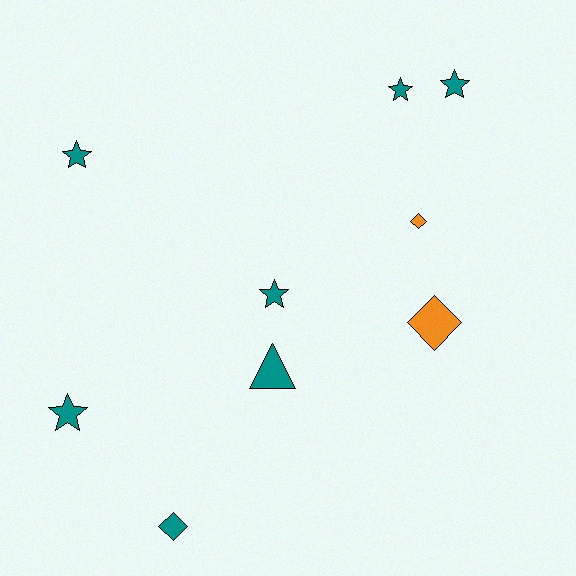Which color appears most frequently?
Teal, with 7 objects.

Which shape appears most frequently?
Star, with 5 objects.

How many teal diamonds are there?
There is 1 teal diamond.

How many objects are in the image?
There are 9 objects.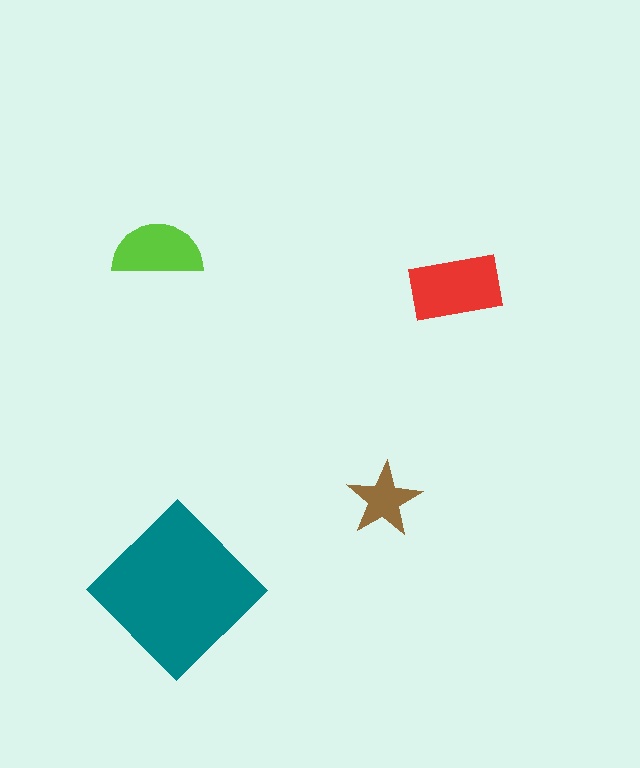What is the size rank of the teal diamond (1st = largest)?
1st.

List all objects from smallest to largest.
The brown star, the lime semicircle, the red rectangle, the teal diamond.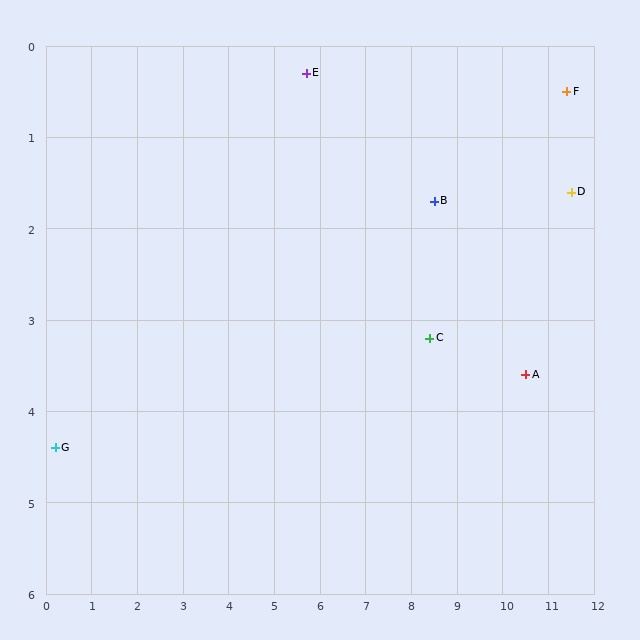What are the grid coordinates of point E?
Point E is at approximately (5.7, 0.3).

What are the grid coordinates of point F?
Point F is at approximately (11.4, 0.5).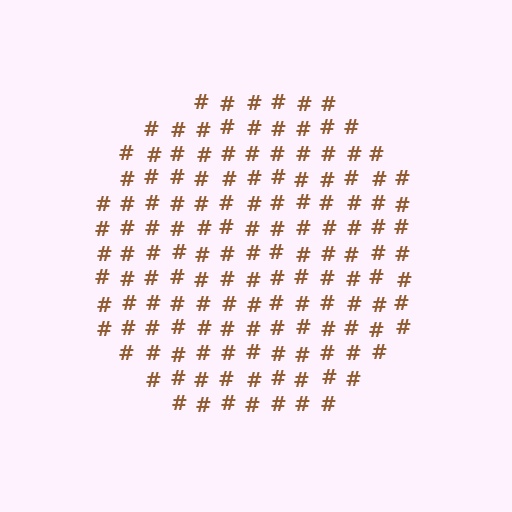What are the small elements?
The small elements are hash symbols.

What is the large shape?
The large shape is a circle.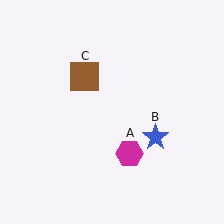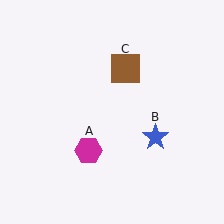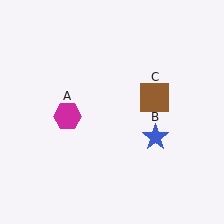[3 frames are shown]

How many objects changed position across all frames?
2 objects changed position: magenta hexagon (object A), brown square (object C).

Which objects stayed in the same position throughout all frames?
Blue star (object B) remained stationary.